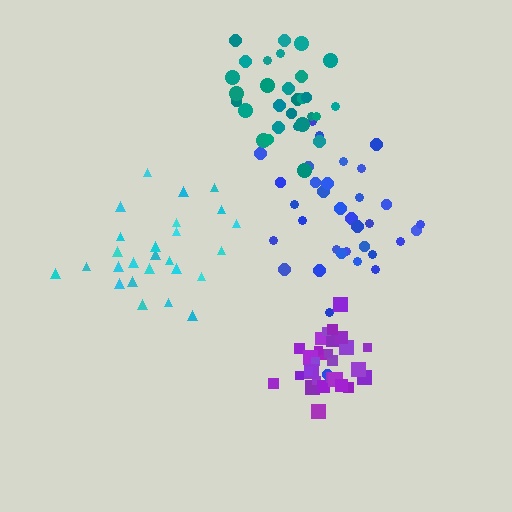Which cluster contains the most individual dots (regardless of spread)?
Blue (34).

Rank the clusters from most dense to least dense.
purple, teal, cyan, blue.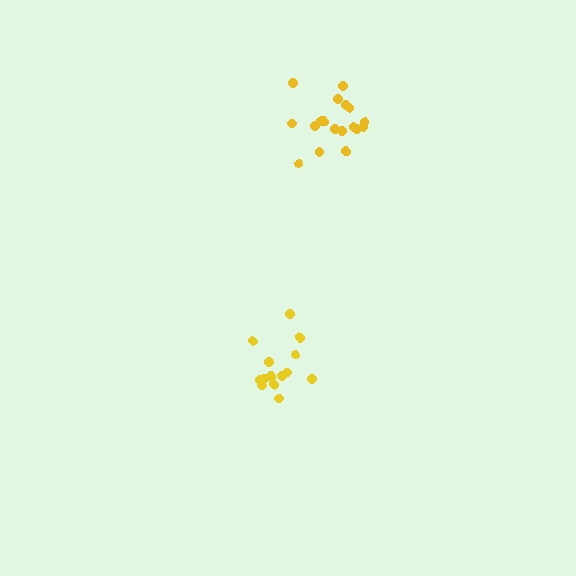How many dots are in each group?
Group 1: 14 dots, Group 2: 19 dots (33 total).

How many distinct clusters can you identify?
There are 2 distinct clusters.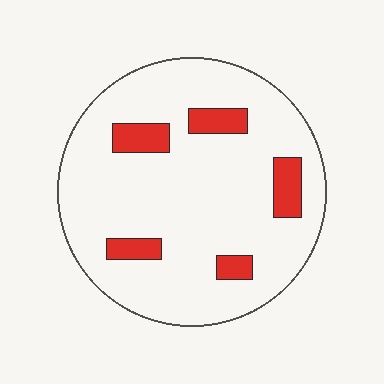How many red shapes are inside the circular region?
5.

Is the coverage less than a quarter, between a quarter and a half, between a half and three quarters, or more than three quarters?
Less than a quarter.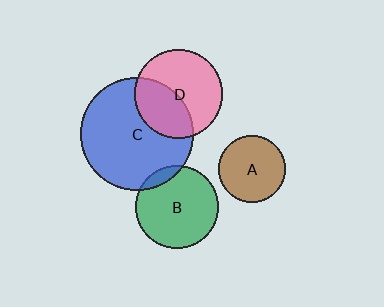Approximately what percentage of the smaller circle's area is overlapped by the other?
Approximately 10%.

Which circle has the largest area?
Circle C (blue).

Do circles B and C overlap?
Yes.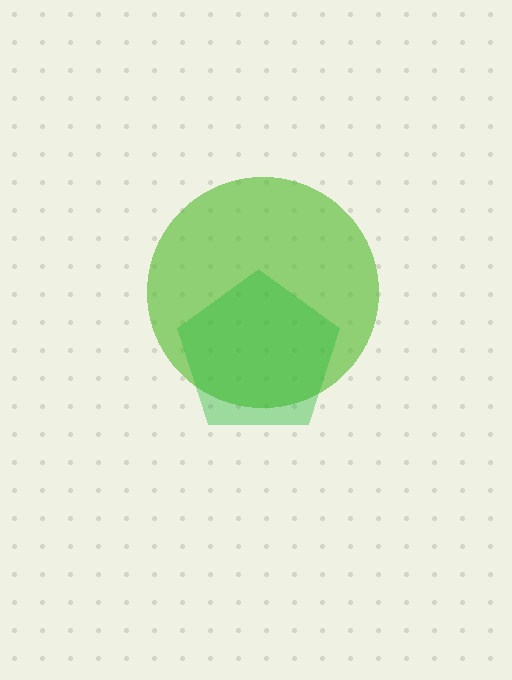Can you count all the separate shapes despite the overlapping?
Yes, there are 2 separate shapes.